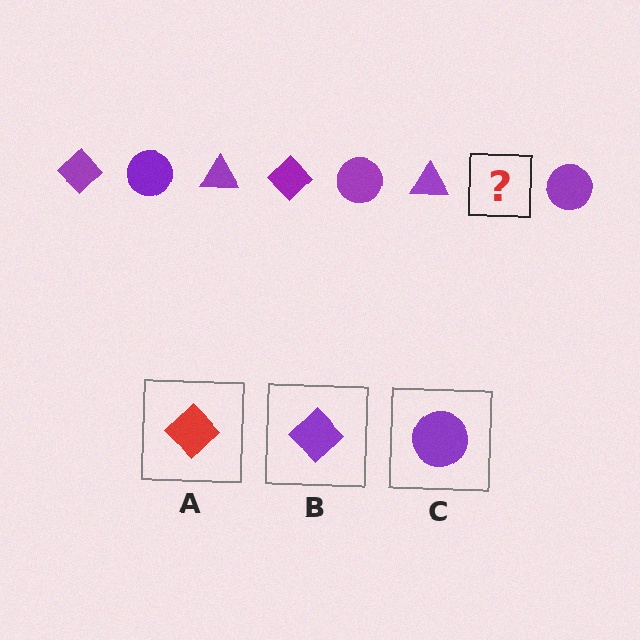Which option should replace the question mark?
Option B.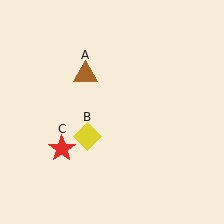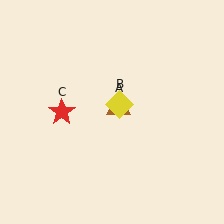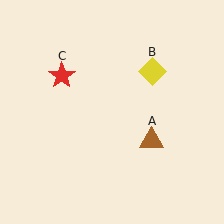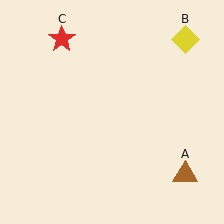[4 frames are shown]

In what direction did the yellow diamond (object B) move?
The yellow diamond (object B) moved up and to the right.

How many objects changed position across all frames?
3 objects changed position: brown triangle (object A), yellow diamond (object B), red star (object C).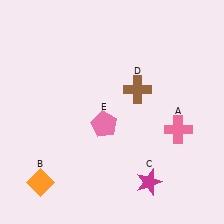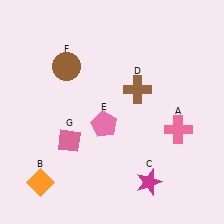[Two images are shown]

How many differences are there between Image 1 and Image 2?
There are 2 differences between the two images.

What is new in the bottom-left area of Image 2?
A pink diamond (G) was added in the bottom-left area of Image 2.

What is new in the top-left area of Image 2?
A brown circle (F) was added in the top-left area of Image 2.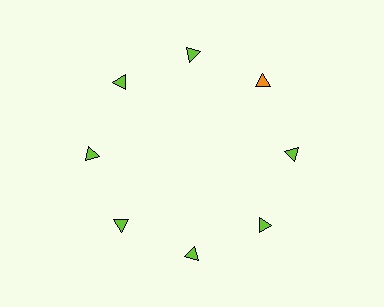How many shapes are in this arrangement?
There are 8 shapes arranged in a ring pattern.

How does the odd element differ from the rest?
It has a different color: orange instead of lime.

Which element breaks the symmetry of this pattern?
The orange triangle at roughly the 2 o'clock position breaks the symmetry. All other shapes are lime triangles.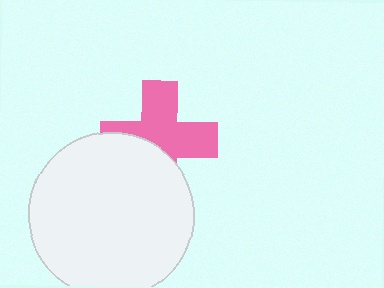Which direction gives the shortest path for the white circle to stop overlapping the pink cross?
Moving down gives the shortest separation.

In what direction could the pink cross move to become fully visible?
The pink cross could move up. That would shift it out from behind the white circle entirely.